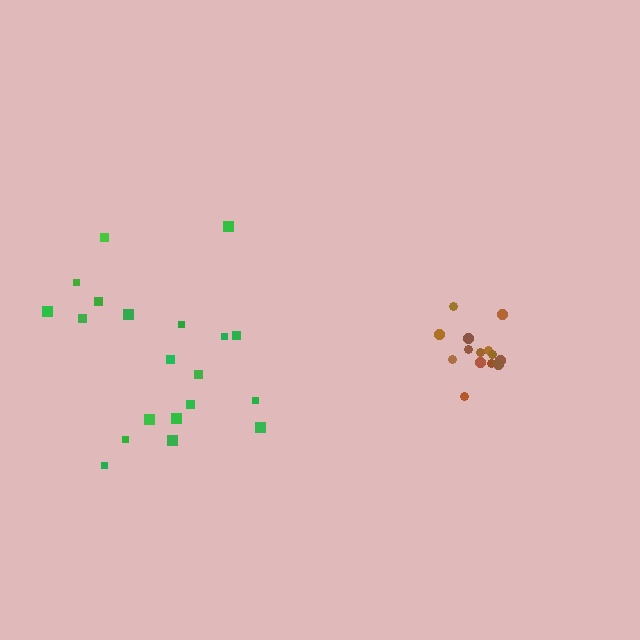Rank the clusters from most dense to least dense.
brown, green.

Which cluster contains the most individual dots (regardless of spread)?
Green (20).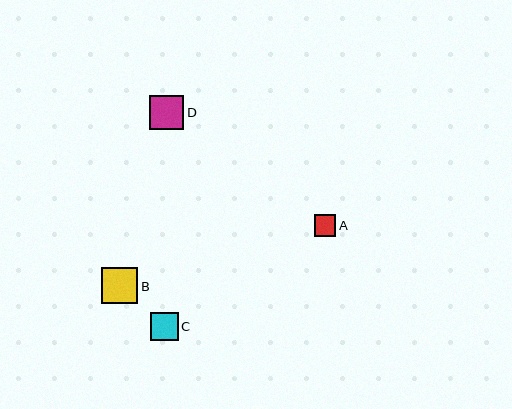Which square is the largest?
Square B is the largest with a size of approximately 36 pixels.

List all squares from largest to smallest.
From largest to smallest: B, D, C, A.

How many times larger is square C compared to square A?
Square C is approximately 1.3 times the size of square A.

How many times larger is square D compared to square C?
Square D is approximately 1.2 times the size of square C.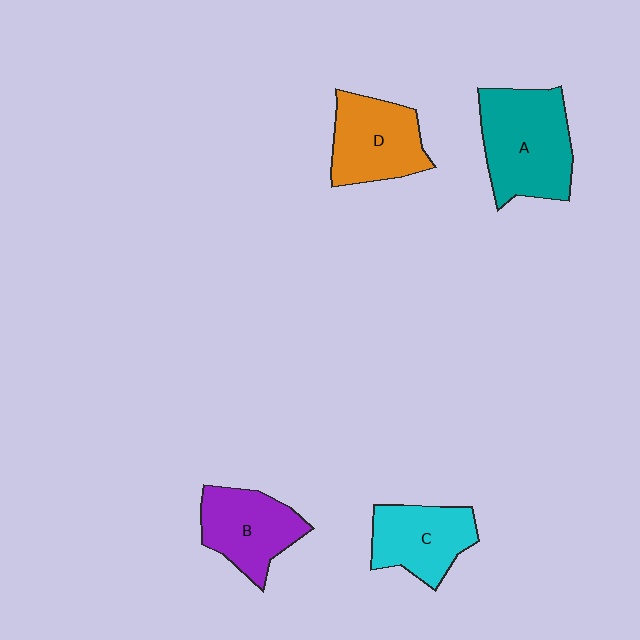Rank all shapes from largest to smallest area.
From largest to smallest: A (teal), D (orange), B (purple), C (cyan).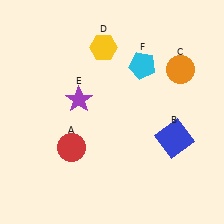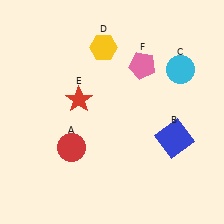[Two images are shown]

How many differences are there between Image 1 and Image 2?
There are 3 differences between the two images.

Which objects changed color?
C changed from orange to cyan. E changed from purple to red. F changed from cyan to pink.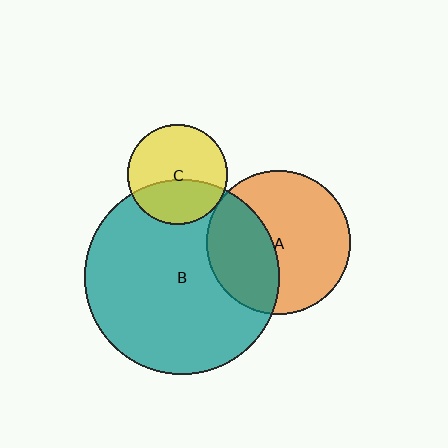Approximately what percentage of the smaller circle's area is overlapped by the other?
Approximately 5%.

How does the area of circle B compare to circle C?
Approximately 3.8 times.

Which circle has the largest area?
Circle B (teal).